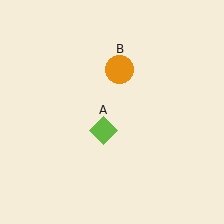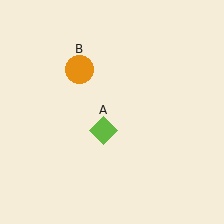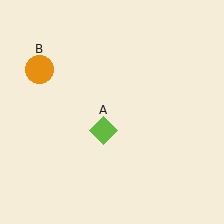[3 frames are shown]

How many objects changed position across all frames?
1 object changed position: orange circle (object B).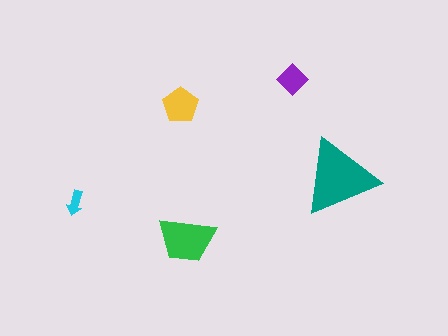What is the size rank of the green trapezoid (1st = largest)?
2nd.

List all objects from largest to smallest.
The teal triangle, the green trapezoid, the yellow pentagon, the purple diamond, the cyan arrow.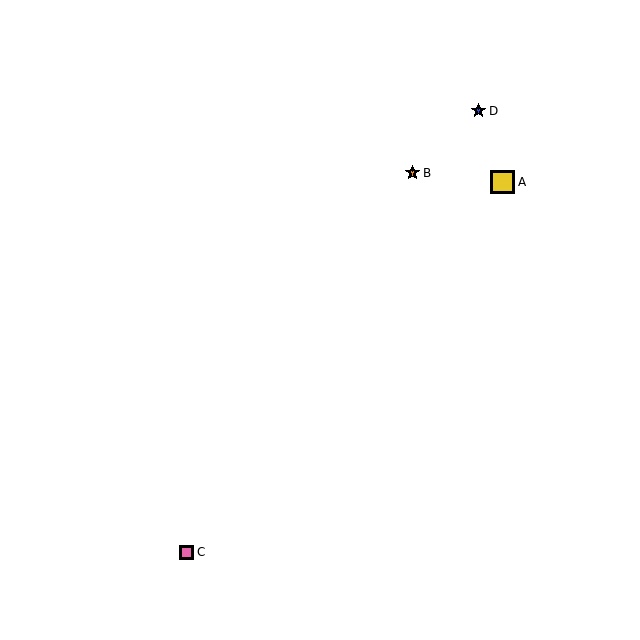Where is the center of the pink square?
The center of the pink square is at (187, 552).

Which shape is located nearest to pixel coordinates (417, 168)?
The orange star (labeled B) at (412, 173) is nearest to that location.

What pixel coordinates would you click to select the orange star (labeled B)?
Click at (412, 173) to select the orange star B.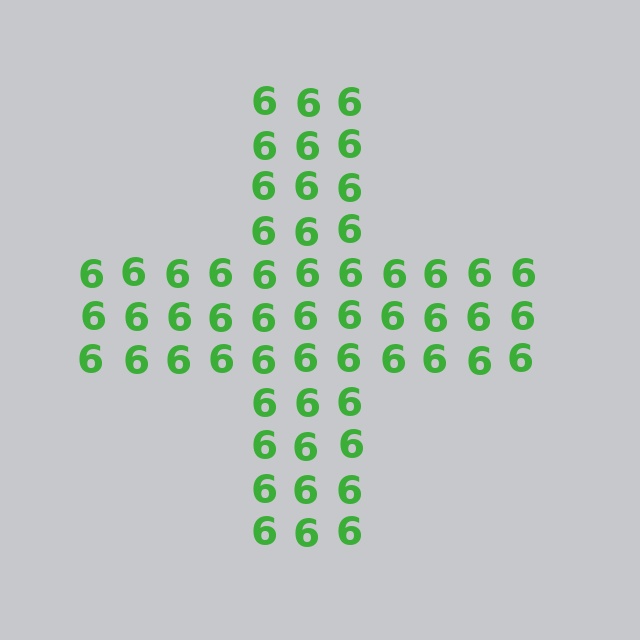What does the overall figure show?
The overall figure shows a cross.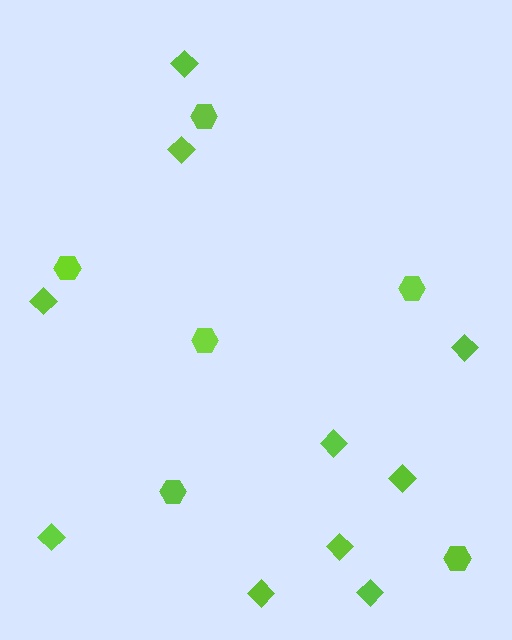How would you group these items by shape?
There are 2 groups: one group of diamonds (10) and one group of hexagons (6).